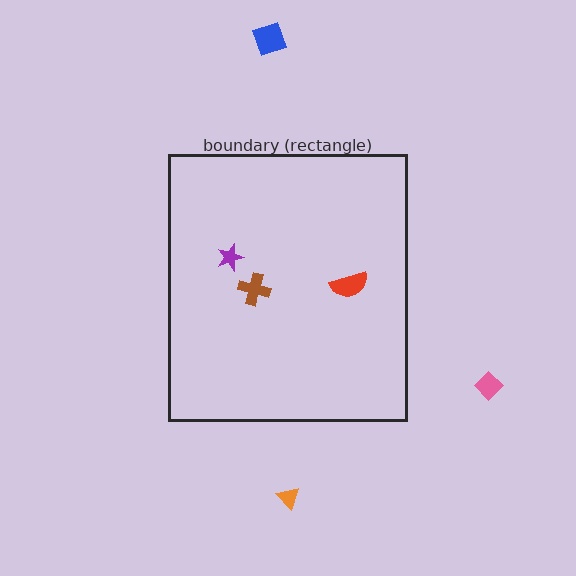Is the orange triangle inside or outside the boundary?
Outside.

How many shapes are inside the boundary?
3 inside, 3 outside.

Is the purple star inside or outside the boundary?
Inside.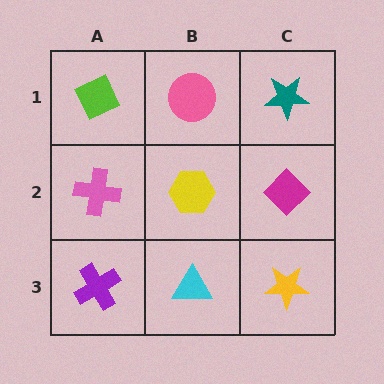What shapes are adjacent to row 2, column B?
A pink circle (row 1, column B), a cyan triangle (row 3, column B), a pink cross (row 2, column A), a magenta diamond (row 2, column C).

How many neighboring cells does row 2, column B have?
4.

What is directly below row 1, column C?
A magenta diamond.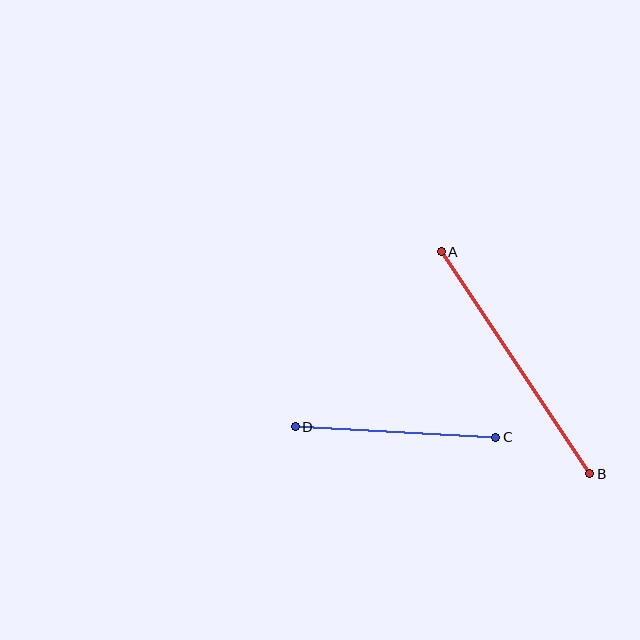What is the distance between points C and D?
The distance is approximately 201 pixels.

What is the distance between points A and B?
The distance is approximately 267 pixels.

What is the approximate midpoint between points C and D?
The midpoint is at approximately (396, 432) pixels.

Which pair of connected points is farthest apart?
Points A and B are farthest apart.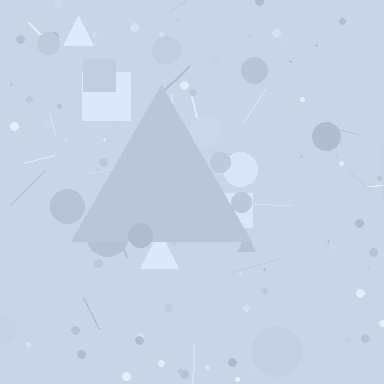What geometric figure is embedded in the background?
A triangle is embedded in the background.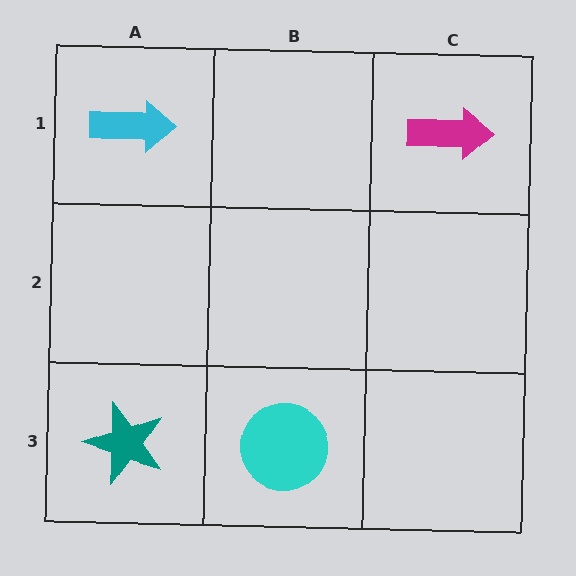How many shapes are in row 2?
0 shapes.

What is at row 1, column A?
A cyan arrow.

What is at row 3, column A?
A teal star.